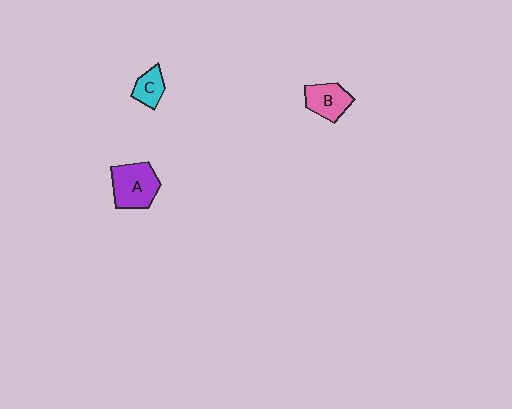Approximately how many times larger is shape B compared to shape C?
Approximately 1.4 times.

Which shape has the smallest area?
Shape C (cyan).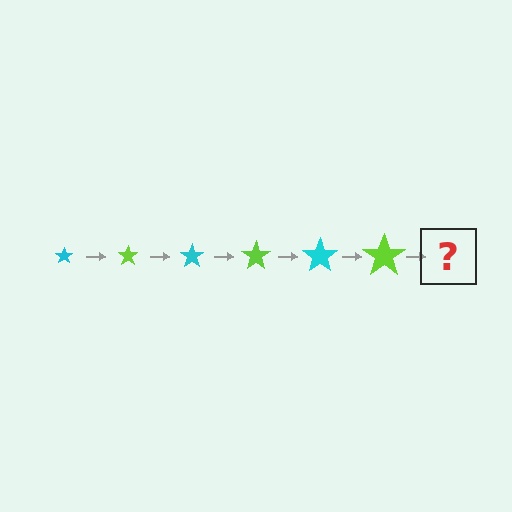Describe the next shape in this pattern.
It should be a cyan star, larger than the previous one.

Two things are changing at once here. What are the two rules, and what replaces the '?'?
The two rules are that the star grows larger each step and the color cycles through cyan and lime. The '?' should be a cyan star, larger than the previous one.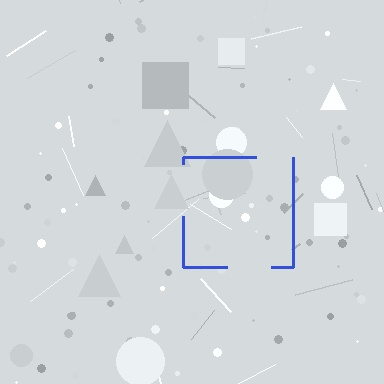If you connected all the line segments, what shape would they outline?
They would outline a square.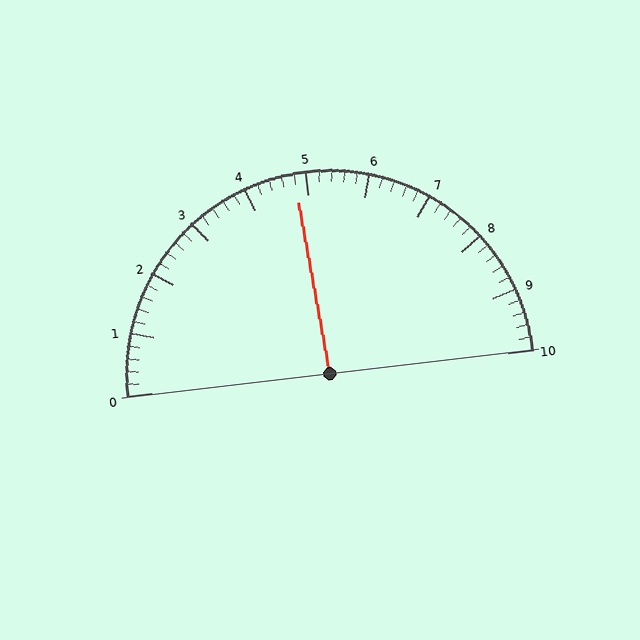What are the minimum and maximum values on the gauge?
The gauge ranges from 0 to 10.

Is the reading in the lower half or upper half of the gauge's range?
The reading is in the lower half of the range (0 to 10).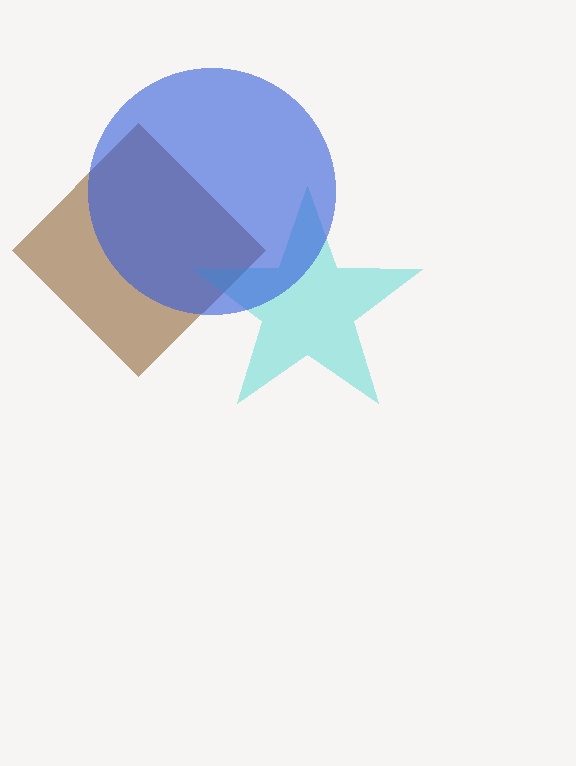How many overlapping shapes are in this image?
There are 3 overlapping shapes in the image.